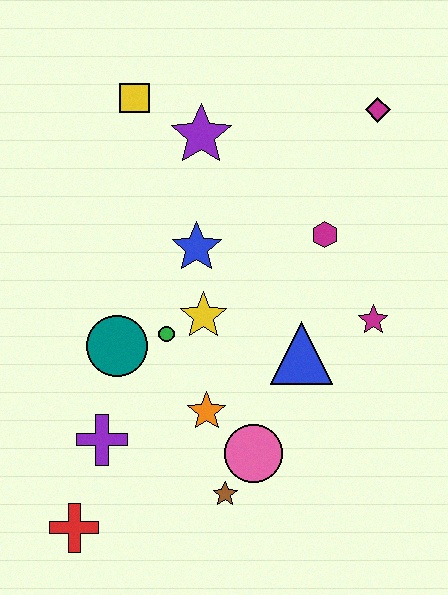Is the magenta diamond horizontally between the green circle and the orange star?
No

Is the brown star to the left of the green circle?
No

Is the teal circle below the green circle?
Yes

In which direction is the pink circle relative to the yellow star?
The pink circle is below the yellow star.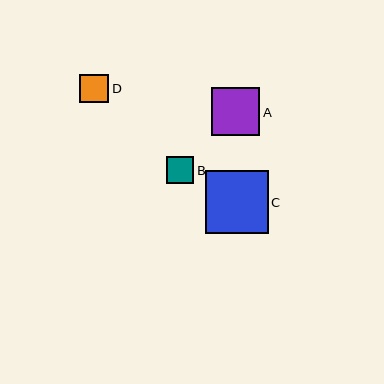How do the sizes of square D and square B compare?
Square D and square B are approximately the same size.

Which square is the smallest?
Square B is the smallest with a size of approximately 27 pixels.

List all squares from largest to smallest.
From largest to smallest: C, A, D, B.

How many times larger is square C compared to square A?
Square C is approximately 1.3 times the size of square A.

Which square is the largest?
Square C is the largest with a size of approximately 63 pixels.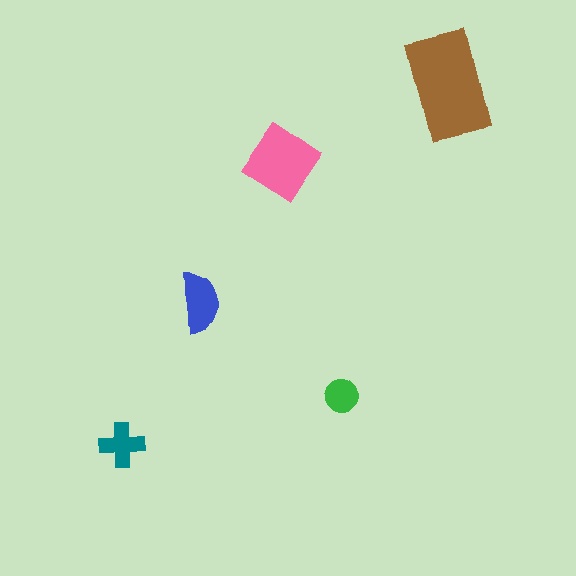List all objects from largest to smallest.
The brown rectangle, the pink diamond, the blue semicircle, the teal cross, the green circle.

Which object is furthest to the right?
The brown rectangle is rightmost.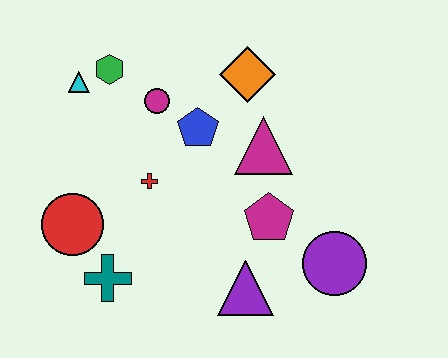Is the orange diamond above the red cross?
Yes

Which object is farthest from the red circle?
The purple circle is farthest from the red circle.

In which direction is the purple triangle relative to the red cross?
The purple triangle is below the red cross.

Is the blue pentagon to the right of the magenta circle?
Yes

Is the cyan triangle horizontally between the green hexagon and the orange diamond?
No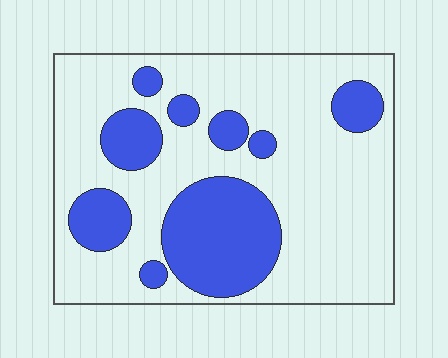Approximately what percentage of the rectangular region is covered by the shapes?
Approximately 30%.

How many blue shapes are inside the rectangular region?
9.